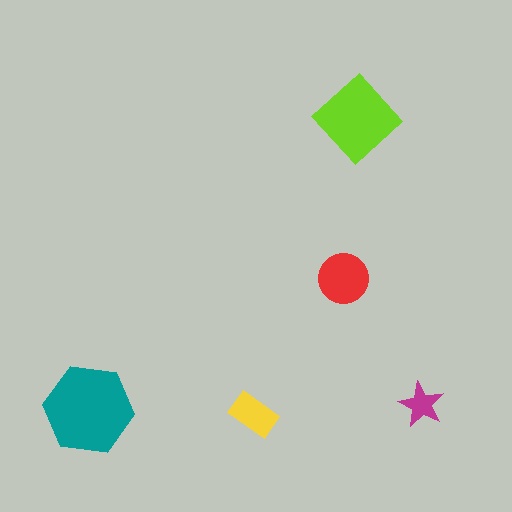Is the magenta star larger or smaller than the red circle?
Smaller.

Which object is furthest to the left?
The teal hexagon is leftmost.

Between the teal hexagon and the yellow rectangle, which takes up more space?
The teal hexagon.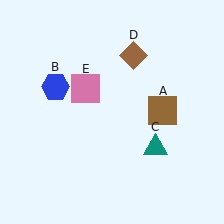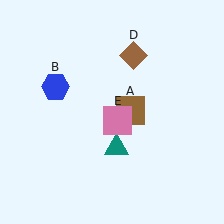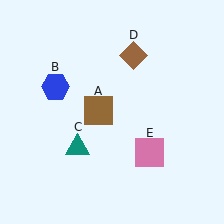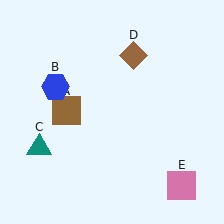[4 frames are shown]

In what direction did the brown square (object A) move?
The brown square (object A) moved left.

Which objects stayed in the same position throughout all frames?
Blue hexagon (object B) and brown diamond (object D) remained stationary.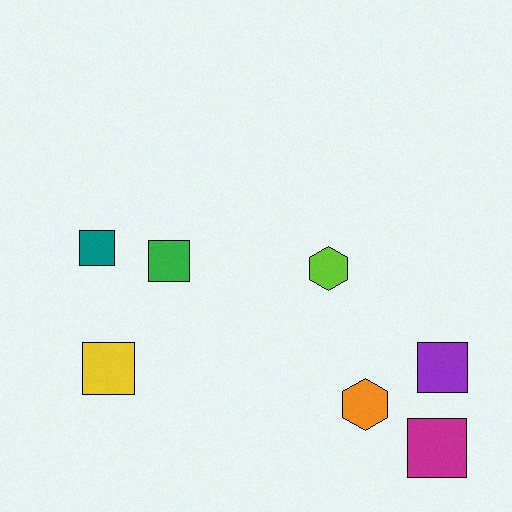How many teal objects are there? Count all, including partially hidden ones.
There is 1 teal object.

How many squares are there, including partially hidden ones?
There are 5 squares.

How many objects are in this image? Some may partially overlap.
There are 7 objects.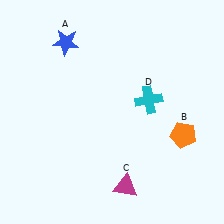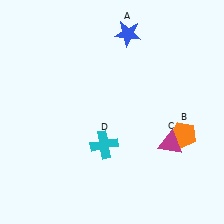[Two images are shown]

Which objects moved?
The objects that moved are: the blue star (A), the magenta triangle (C), the cyan cross (D).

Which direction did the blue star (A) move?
The blue star (A) moved right.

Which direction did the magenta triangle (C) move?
The magenta triangle (C) moved right.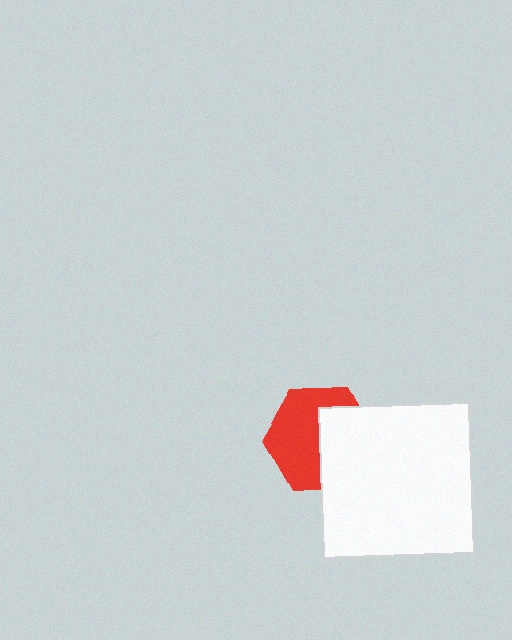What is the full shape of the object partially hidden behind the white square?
The partially hidden object is a red hexagon.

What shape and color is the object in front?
The object in front is a white square.